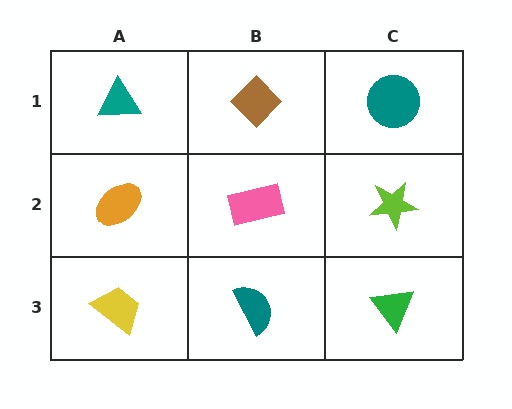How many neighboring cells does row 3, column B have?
3.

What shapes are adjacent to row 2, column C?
A teal circle (row 1, column C), a green triangle (row 3, column C), a pink rectangle (row 2, column B).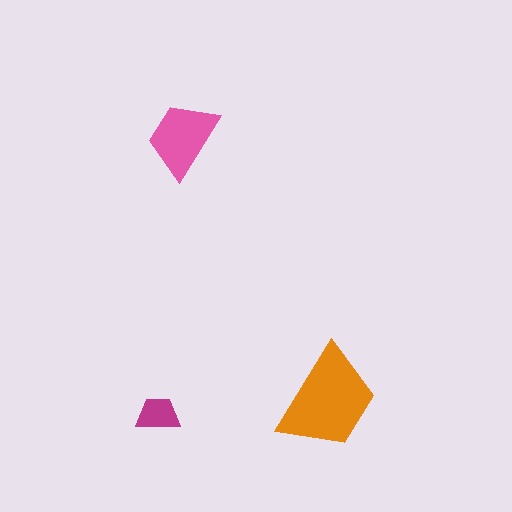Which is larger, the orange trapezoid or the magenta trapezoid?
The orange one.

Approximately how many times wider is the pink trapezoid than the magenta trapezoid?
About 2 times wider.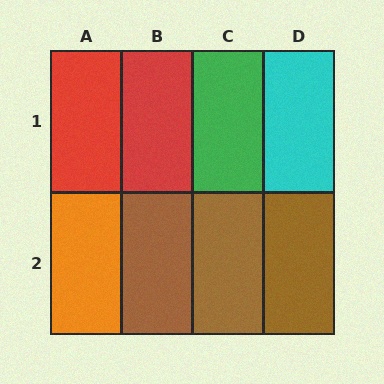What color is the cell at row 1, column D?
Cyan.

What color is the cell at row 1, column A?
Red.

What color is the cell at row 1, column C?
Green.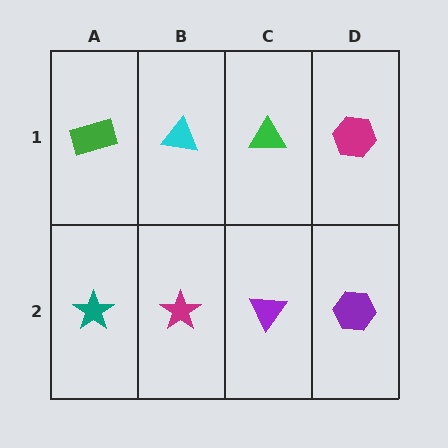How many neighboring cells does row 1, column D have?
2.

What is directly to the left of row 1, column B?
A green rectangle.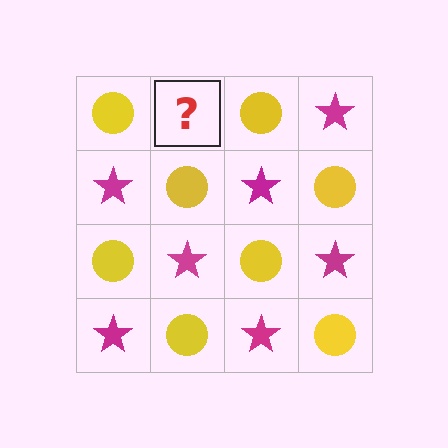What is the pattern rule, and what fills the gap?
The rule is that it alternates yellow circle and magenta star in a checkerboard pattern. The gap should be filled with a magenta star.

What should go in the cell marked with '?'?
The missing cell should contain a magenta star.